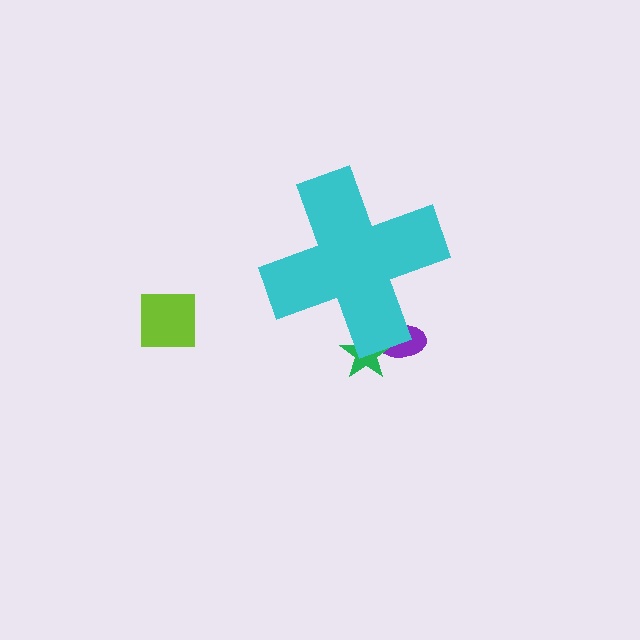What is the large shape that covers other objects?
A cyan cross.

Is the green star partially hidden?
Yes, the green star is partially hidden behind the cyan cross.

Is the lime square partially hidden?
No, the lime square is fully visible.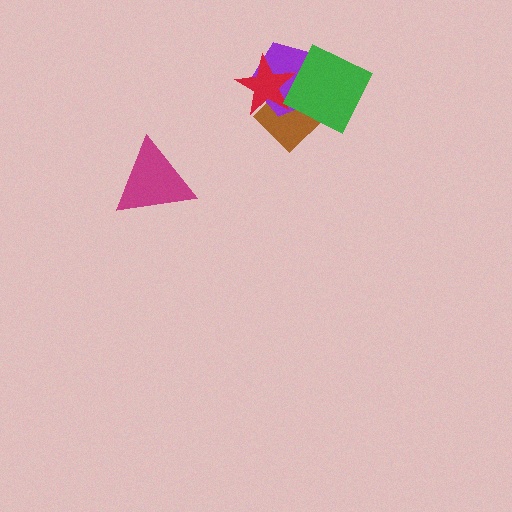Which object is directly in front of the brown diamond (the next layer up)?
The purple pentagon is directly in front of the brown diamond.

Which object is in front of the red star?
The green diamond is in front of the red star.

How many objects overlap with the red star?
3 objects overlap with the red star.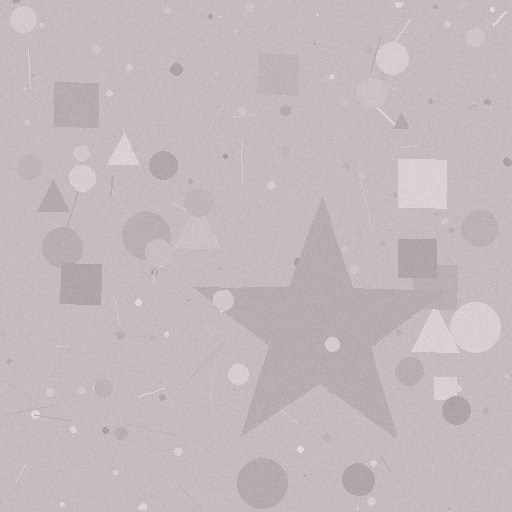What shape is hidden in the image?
A star is hidden in the image.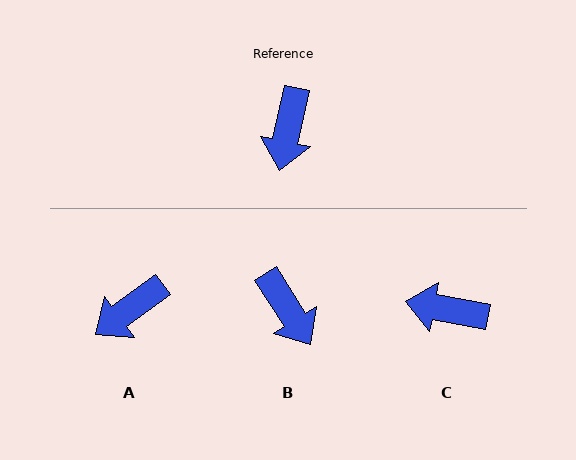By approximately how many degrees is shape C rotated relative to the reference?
Approximately 88 degrees clockwise.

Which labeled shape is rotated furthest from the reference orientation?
C, about 88 degrees away.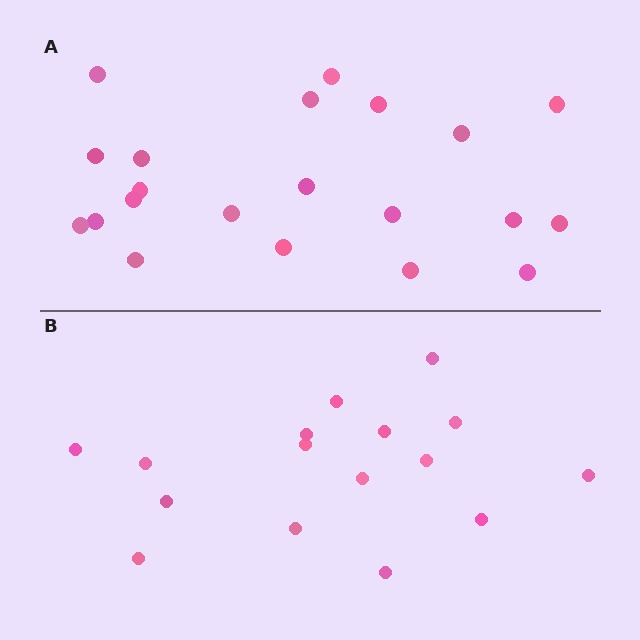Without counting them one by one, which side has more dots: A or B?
Region A (the top region) has more dots.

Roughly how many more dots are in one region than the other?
Region A has about 5 more dots than region B.